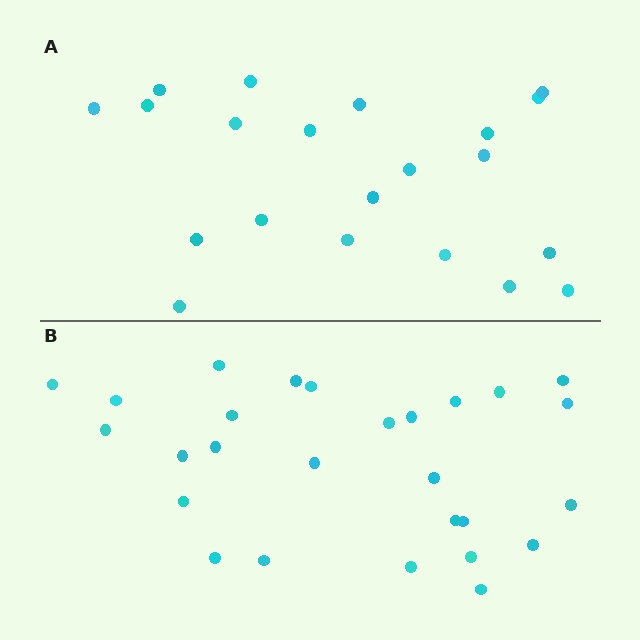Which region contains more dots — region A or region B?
Region B (the bottom region) has more dots.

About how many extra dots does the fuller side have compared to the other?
Region B has about 6 more dots than region A.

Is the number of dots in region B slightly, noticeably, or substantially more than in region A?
Region B has noticeably more, but not dramatically so. The ratio is roughly 1.3 to 1.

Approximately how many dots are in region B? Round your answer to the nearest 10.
About 30 dots. (The exact count is 27, which rounds to 30.)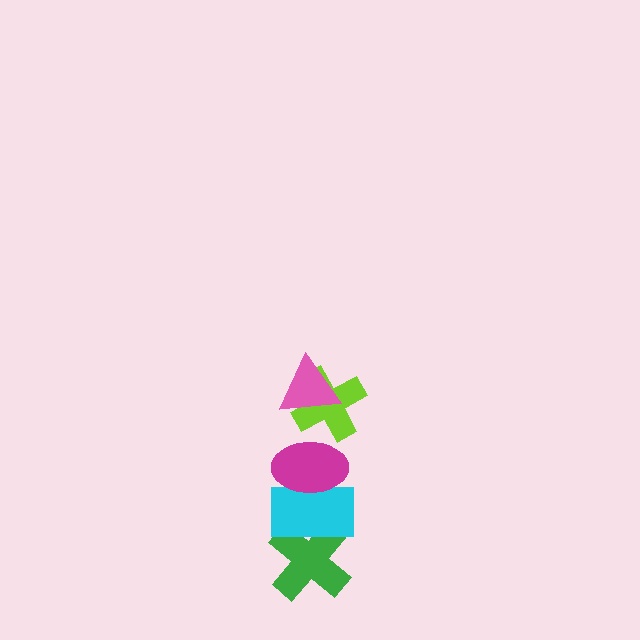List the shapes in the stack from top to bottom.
From top to bottom: the pink triangle, the lime cross, the magenta ellipse, the cyan rectangle, the green cross.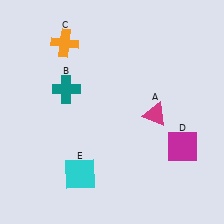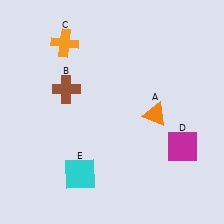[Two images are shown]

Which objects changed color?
A changed from magenta to orange. B changed from teal to brown.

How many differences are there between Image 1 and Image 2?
There are 2 differences between the two images.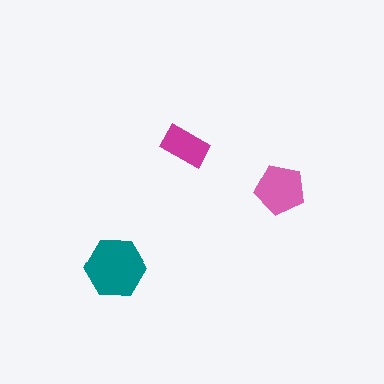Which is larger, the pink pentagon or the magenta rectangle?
The pink pentagon.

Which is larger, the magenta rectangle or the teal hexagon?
The teal hexagon.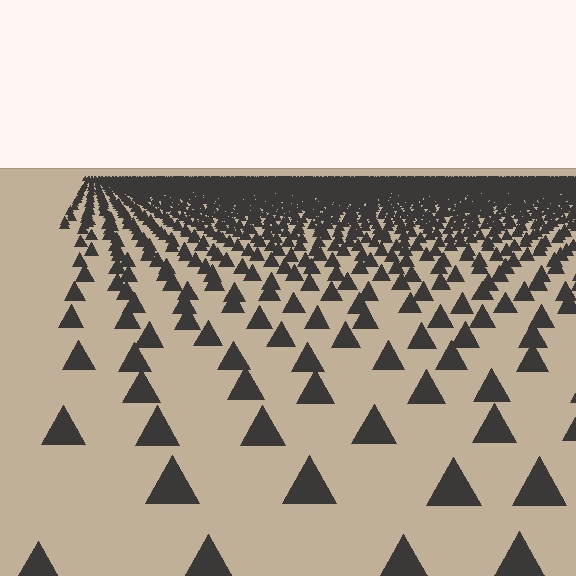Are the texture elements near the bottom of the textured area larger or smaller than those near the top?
Larger. Near the bottom, elements are closer to the viewer and appear at a bigger on-screen size.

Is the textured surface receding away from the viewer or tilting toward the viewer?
The surface is receding away from the viewer. Texture elements get smaller and denser toward the top.